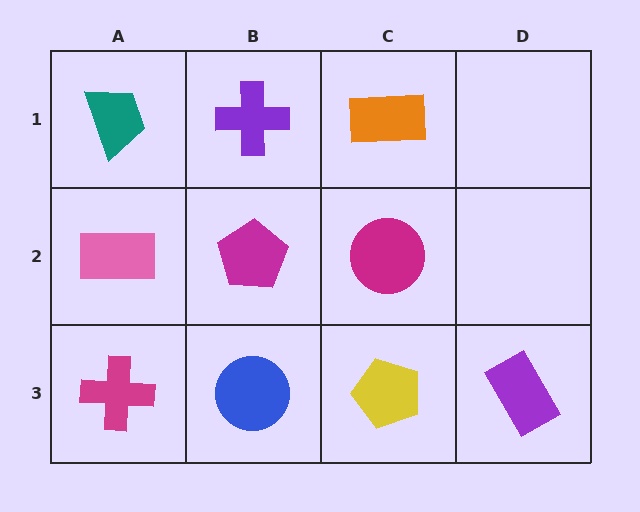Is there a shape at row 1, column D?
No, that cell is empty.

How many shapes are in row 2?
3 shapes.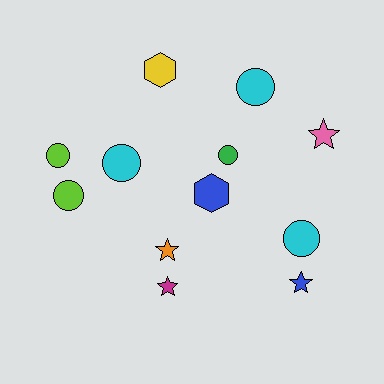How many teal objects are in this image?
There are no teal objects.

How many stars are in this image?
There are 4 stars.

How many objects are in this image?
There are 12 objects.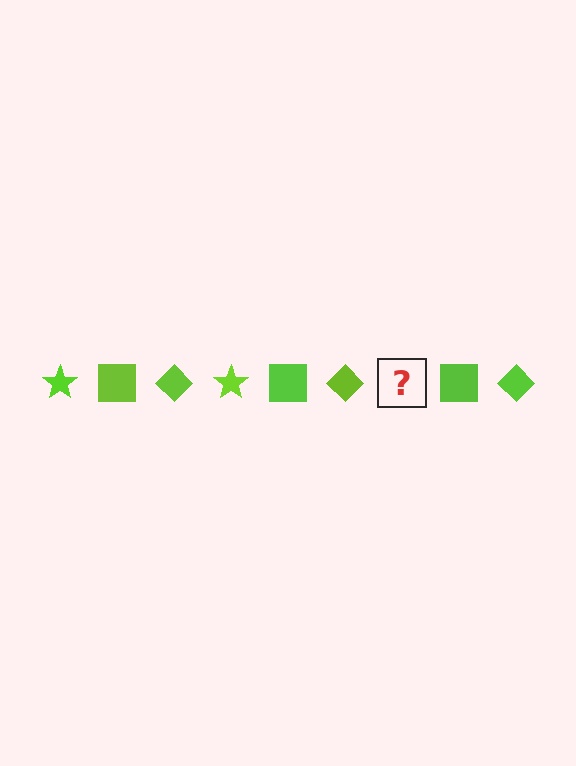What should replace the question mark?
The question mark should be replaced with a lime star.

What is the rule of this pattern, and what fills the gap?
The rule is that the pattern cycles through star, square, diamond shapes in lime. The gap should be filled with a lime star.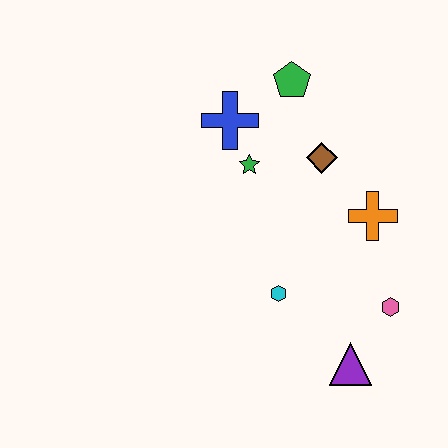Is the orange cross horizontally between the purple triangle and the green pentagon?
No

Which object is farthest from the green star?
The purple triangle is farthest from the green star.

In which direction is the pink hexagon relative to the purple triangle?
The pink hexagon is above the purple triangle.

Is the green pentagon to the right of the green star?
Yes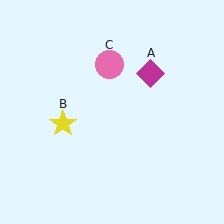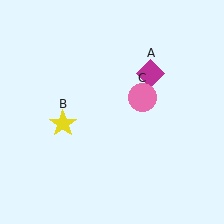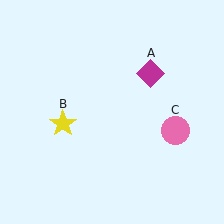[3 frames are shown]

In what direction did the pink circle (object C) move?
The pink circle (object C) moved down and to the right.